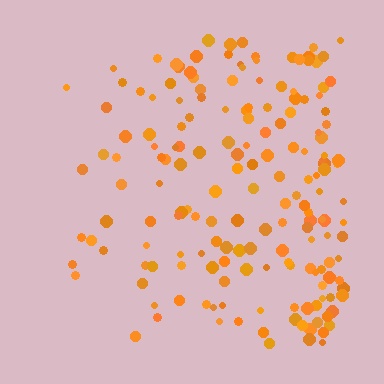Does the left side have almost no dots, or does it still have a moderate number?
Still a moderate number, just noticeably fewer than the right.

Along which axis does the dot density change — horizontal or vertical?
Horizontal.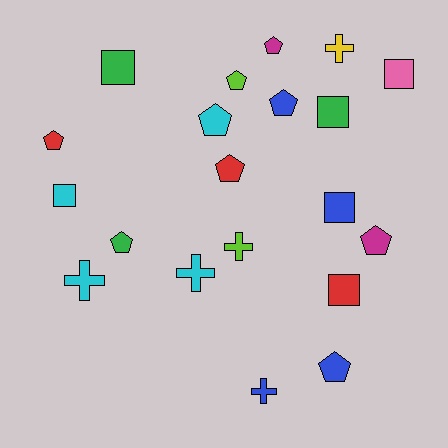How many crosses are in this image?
There are 5 crosses.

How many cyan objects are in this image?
There are 4 cyan objects.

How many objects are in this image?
There are 20 objects.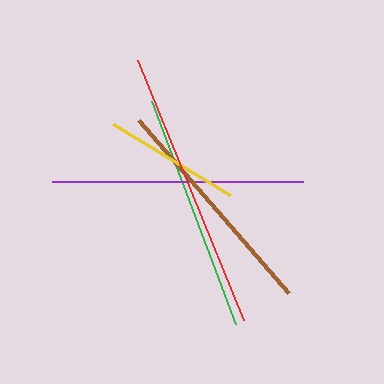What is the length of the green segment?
The green segment is approximately 239 pixels long.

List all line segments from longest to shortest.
From longest to shortest: red, purple, green, brown, yellow.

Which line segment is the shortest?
The yellow line is the shortest at approximately 137 pixels.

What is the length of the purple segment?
The purple segment is approximately 252 pixels long.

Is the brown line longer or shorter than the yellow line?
The brown line is longer than the yellow line.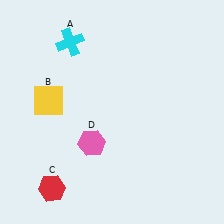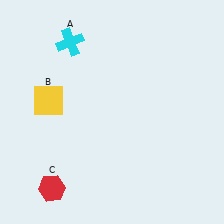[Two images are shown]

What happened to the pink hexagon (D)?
The pink hexagon (D) was removed in Image 2. It was in the bottom-left area of Image 1.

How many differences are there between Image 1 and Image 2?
There is 1 difference between the two images.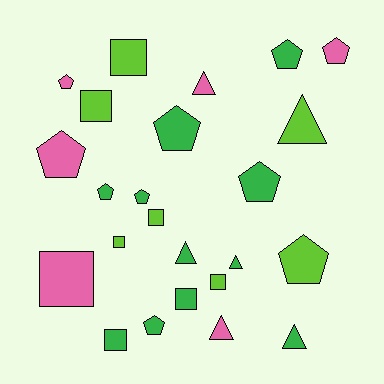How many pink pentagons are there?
There are 3 pink pentagons.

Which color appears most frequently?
Green, with 11 objects.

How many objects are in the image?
There are 24 objects.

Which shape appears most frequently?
Pentagon, with 10 objects.